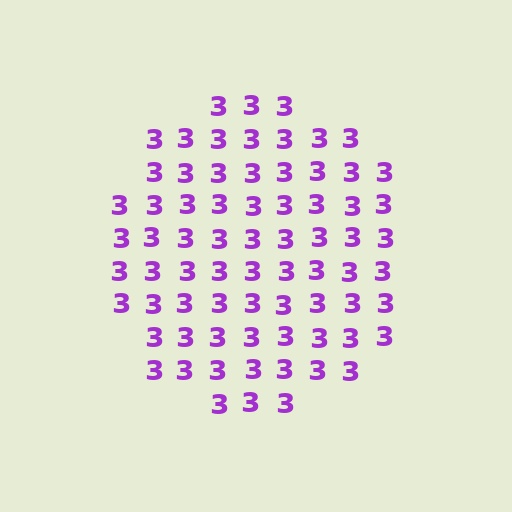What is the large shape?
The large shape is a circle.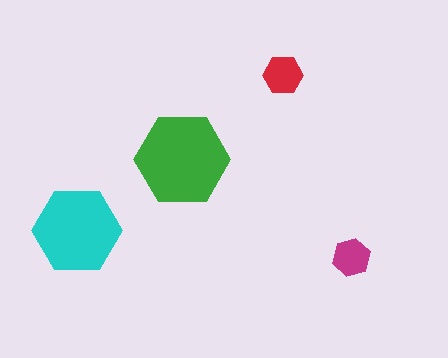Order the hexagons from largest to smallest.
the green one, the cyan one, the red one, the magenta one.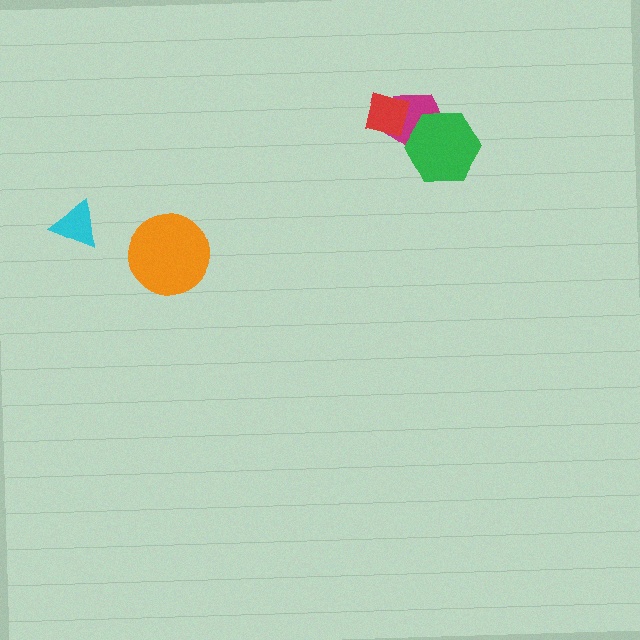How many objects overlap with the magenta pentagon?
2 objects overlap with the magenta pentagon.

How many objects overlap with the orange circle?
0 objects overlap with the orange circle.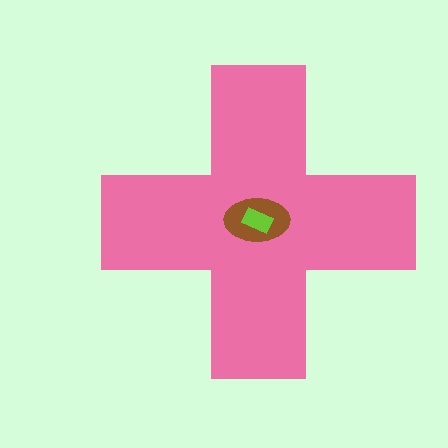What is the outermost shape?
The pink cross.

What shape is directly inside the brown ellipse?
The lime rectangle.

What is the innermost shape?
The lime rectangle.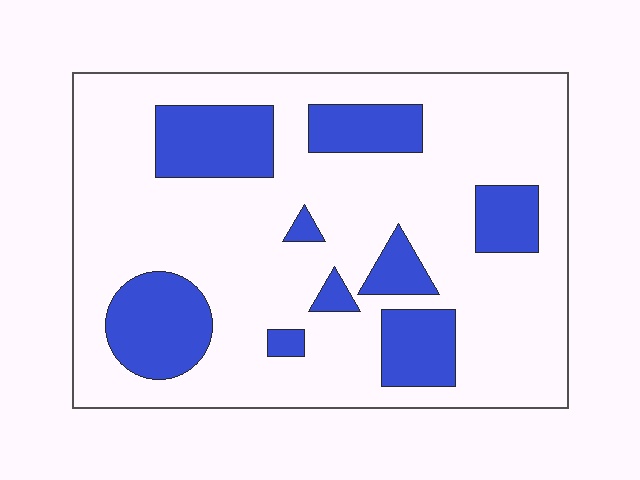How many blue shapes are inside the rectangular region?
9.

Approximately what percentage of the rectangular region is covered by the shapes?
Approximately 25%.